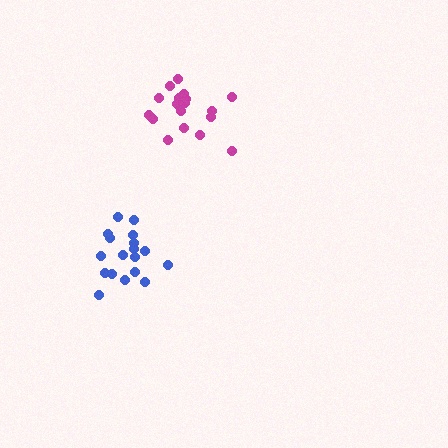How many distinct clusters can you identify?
There are 2 distinct clusters.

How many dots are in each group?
Group 1: 18 dots, Group 2: 18 dots (36 total).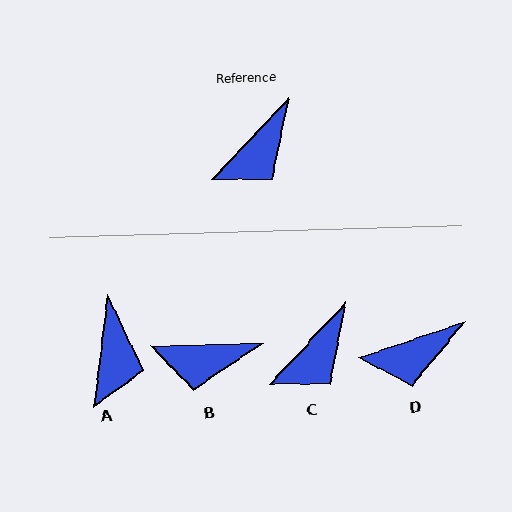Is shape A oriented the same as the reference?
No, it is off by about 36 degrees.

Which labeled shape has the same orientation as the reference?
C.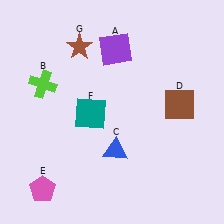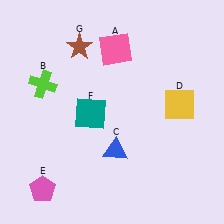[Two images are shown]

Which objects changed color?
A changed from purple to pink. D changed from brown to yellow.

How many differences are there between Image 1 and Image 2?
There are 2 differences between the two images.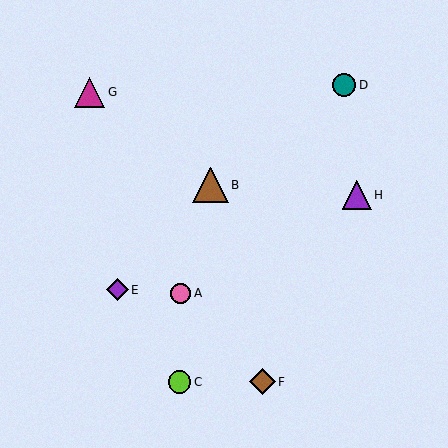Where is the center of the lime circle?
The center of the lime circle is at (179, 382).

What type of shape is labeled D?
Shape D is a teal circle.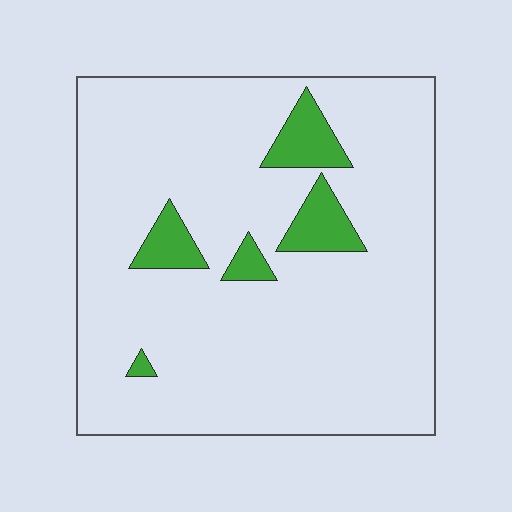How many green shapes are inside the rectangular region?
5.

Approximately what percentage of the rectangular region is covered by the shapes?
Approximately 10%.